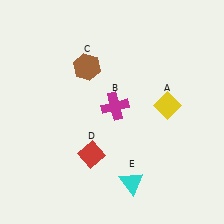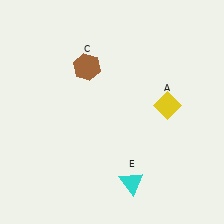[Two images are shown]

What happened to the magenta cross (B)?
The magenta cross (B) was removed in Image 2. It was in the top-right area of Image 1.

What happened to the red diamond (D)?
The red diamond (D) was removed in Image 2. It was in the bottom-left area of Image 1.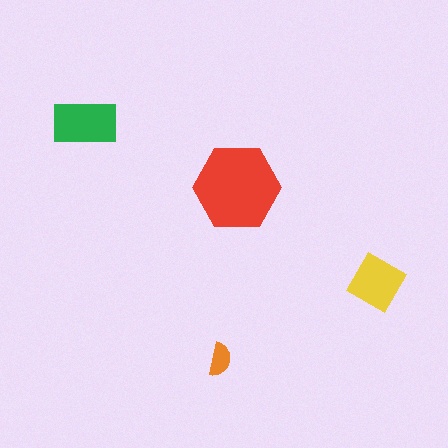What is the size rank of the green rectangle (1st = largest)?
2nd.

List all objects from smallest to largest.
The orange semicircle, the yellow diamond, the green rectangle, the red hexagon.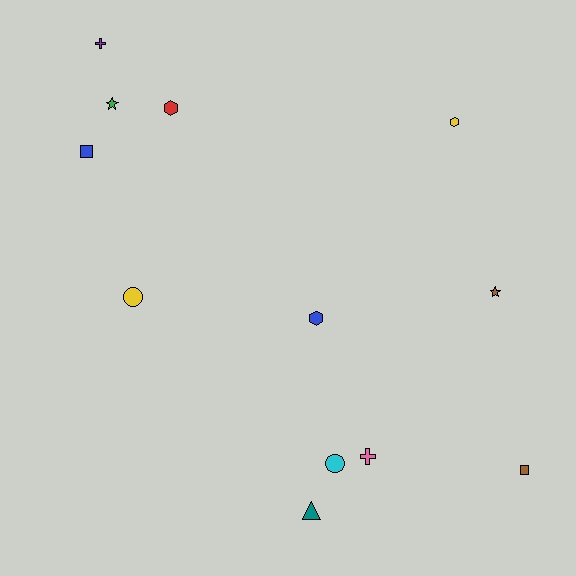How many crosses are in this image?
There are 2 crosses.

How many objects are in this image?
There are 12 objects.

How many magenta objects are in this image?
There are no magenta objects.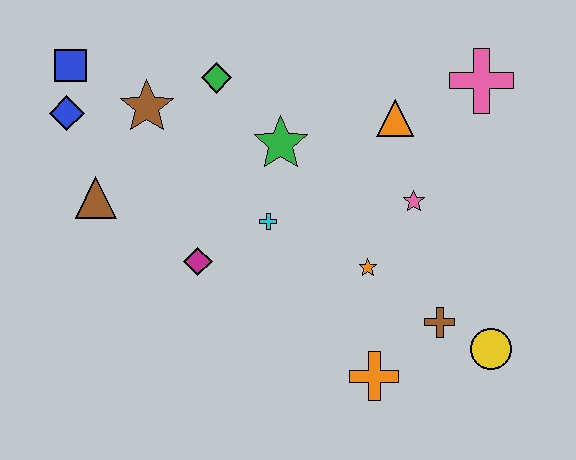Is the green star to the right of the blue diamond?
Yes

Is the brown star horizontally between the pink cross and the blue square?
Yes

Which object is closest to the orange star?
The pink star is closest to the orange star.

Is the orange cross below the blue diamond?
Yes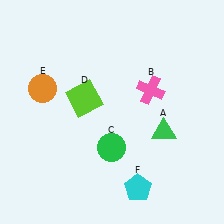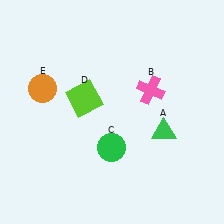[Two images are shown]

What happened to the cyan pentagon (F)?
The cyan pentagon (F) was removed in Image 2. It was in the bottom-right area of Image 1.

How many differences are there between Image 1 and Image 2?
There is 1 difference between the two images.